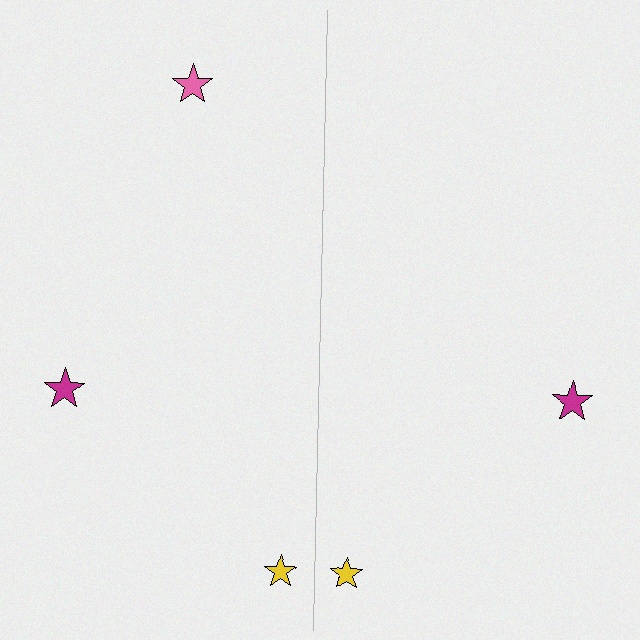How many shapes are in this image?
There are 5 shapes in this image.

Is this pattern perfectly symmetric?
No, the pattern is not perfectly symmetric. A pink star is missing from the right side.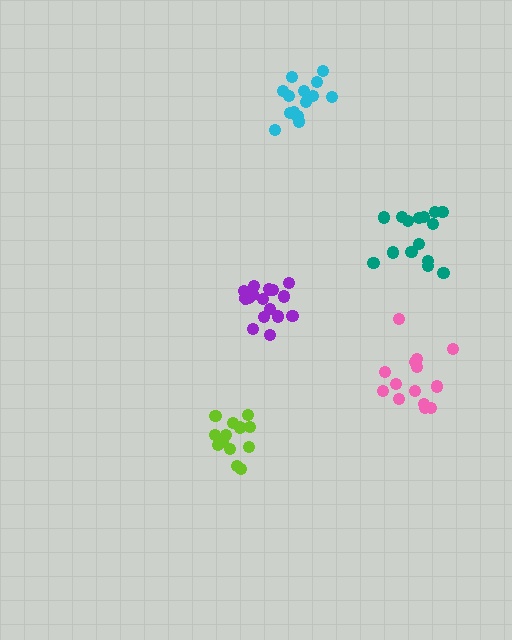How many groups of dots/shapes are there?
There are 5 groups.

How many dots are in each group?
Group 1: 14 dots, Group 2: 17 dots, Group 3: 13 dots, Group 4: 14 dots, Group 5: 15 dots (73 total).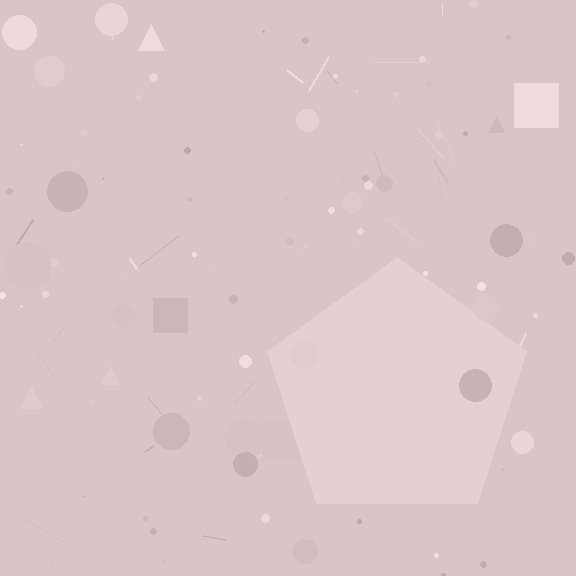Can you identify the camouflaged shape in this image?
The camouflaged shape is a pentagon.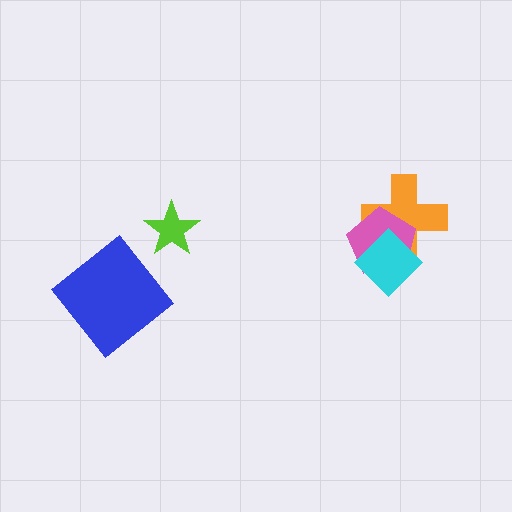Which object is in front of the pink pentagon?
The cyan diamond is in front of the pink pentagon.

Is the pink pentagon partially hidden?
Yes, it is partially covered by another shape.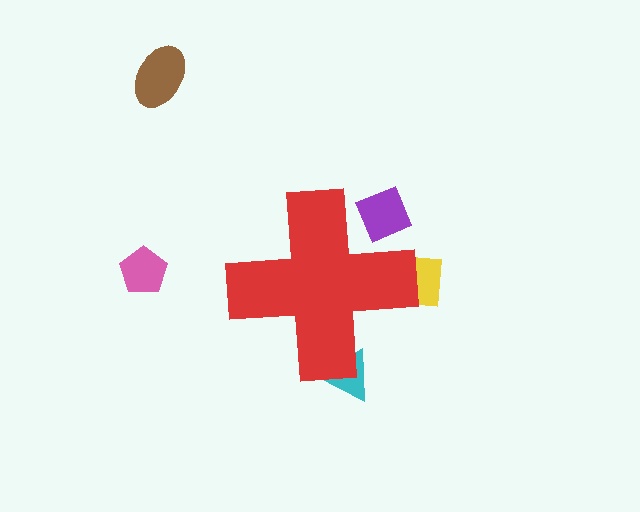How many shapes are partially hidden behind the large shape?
3 shapes are partially hidden.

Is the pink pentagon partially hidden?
No, the pink pentagon is fully visible.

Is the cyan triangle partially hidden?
Yes, the cyan triangle is partially hidden behind the red cross.